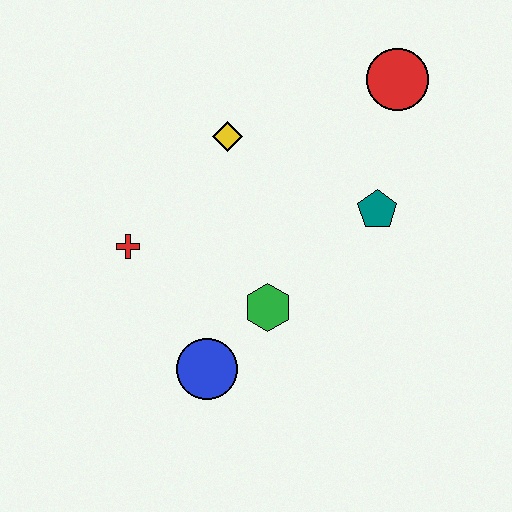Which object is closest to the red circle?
The teal pentagon is closest to the red circle.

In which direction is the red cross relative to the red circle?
The red cross is to the left of the red circle.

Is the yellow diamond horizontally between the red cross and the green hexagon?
Yes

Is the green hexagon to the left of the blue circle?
No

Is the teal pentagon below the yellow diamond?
Yes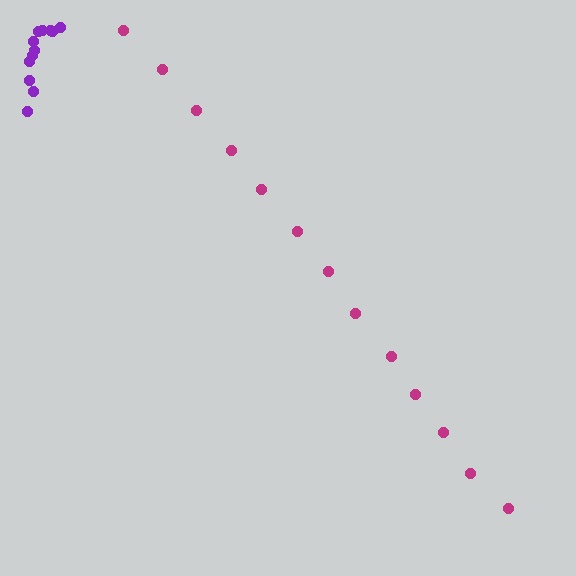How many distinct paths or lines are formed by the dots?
There are 2 distinct paths.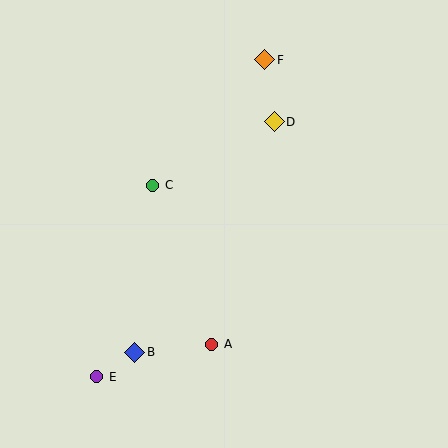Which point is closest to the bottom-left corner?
Point E is closest to the bottom-left corner.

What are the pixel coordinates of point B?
Point B is at (135, 352).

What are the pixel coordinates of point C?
Point C is at (153, 185).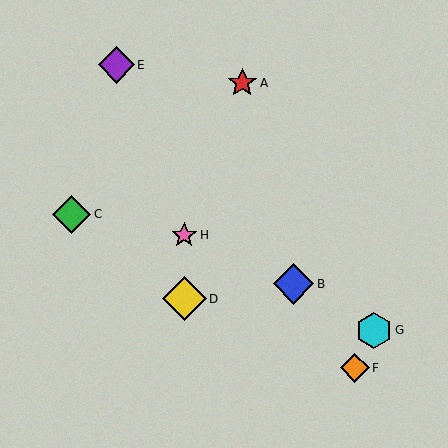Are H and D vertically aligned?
Yes, both are at x≈184.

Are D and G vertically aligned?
No, D is at x≈184 and G is at x≈374.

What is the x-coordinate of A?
Object A is at x≈242.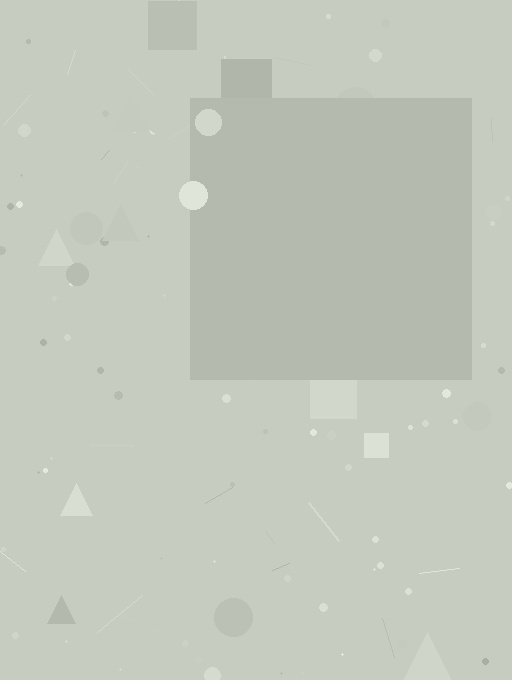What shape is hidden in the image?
A square is hidden in the image.